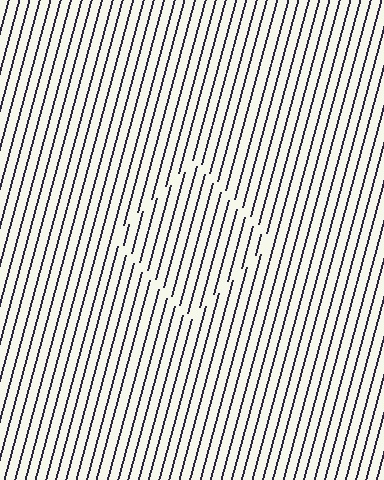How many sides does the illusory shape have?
4 sides — the line-ends trace a square.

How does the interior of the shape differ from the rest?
The interior of the shape contains the same grating, shifted by half a period — the contour is defined by the phase discontinuity where line-ends from the inner and outer gratings abut.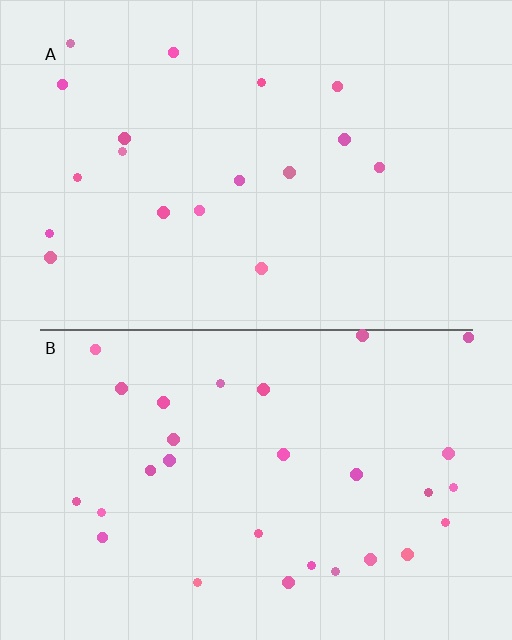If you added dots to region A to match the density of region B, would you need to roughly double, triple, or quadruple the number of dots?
Approximately double.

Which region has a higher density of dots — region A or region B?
B (the bottom).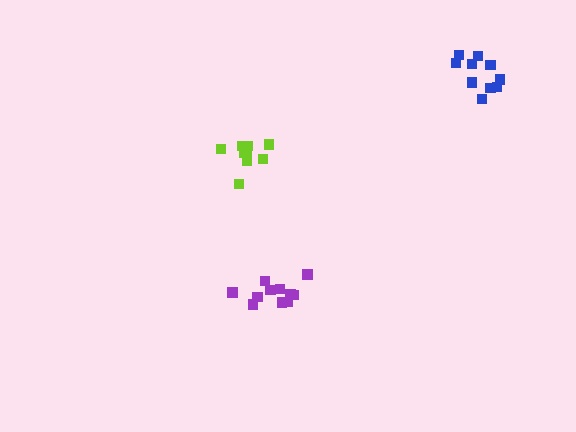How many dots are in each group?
Group 1: 9 dots, Group 2: 10 dots, Group 3: 11 dots (30 total).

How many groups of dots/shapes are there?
There are 3 groups.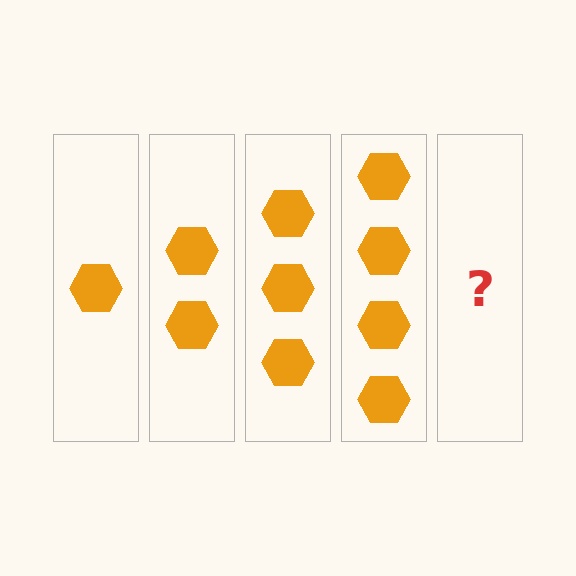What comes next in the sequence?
The next element should be 5 hexagons.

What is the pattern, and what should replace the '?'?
The pattern is that each step adds one more hexagon. The '?' should be 5 hexagons.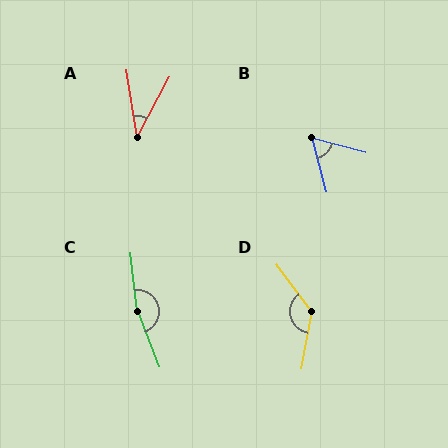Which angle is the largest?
C, at approximately 166 degrees.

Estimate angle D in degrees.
Approximately 133 degrees.